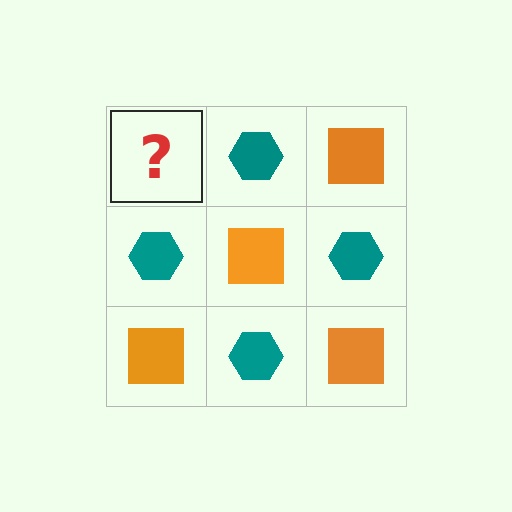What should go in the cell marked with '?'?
The missing cell should contain an orange square.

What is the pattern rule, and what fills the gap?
The rule is that it alternates orange square and teal hexagon in a checkerboard pattern. The gap should be filled with an orange square.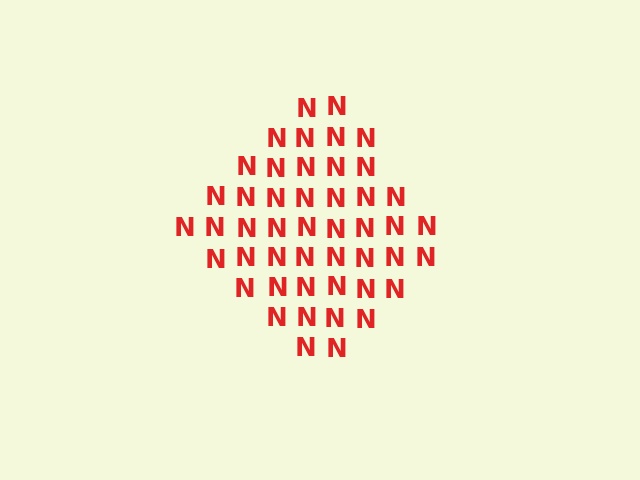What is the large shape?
The large shape is a diamond.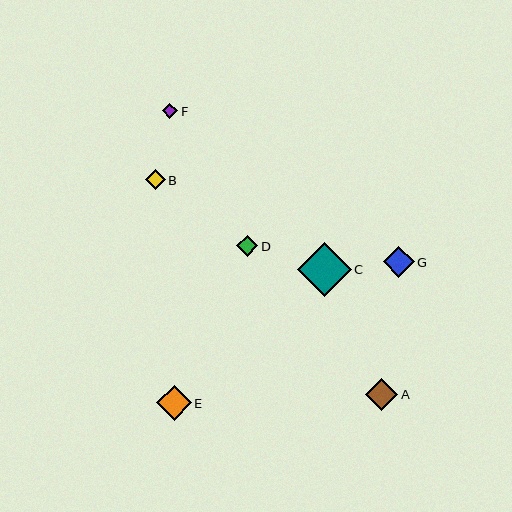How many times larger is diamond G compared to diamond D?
Diamond G is approximately 1.5 times the size of diamond D.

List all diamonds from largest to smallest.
From largest to smallest: C, E, A, G, D, B, F.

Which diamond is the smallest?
Diamond F is the smallest with a size of approximately 15 pixels.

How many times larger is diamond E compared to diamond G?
Diamond E is approximately 1.1 times the size of diamond G.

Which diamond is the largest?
Diamond C is the largest with a size of approximately 54 pixels.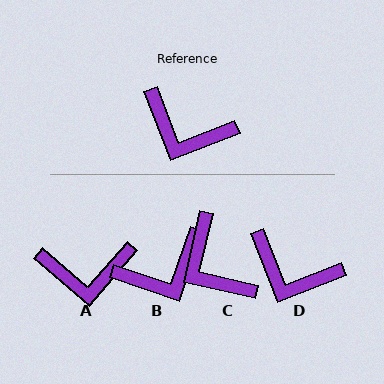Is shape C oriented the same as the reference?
No, it is off by about 34 degrees.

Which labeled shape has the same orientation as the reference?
D.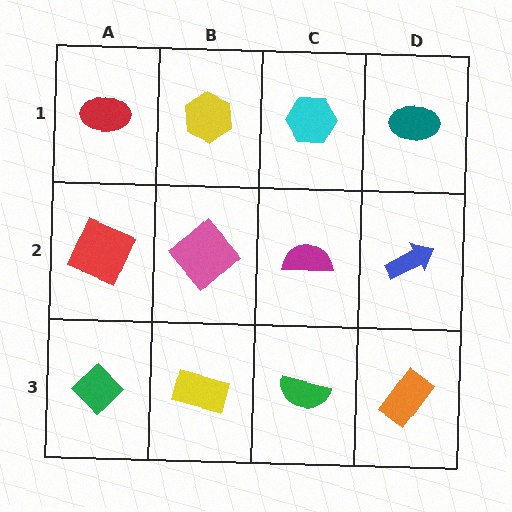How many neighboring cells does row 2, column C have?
4.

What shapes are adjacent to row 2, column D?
A teal ellipse (row 1, column D), an orange rectangle (row 3, column D), a magenta semicircle (row 2, column C).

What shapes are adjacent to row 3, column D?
A blue arrow (row 2, column D), a green semicircle (row 3, column C).